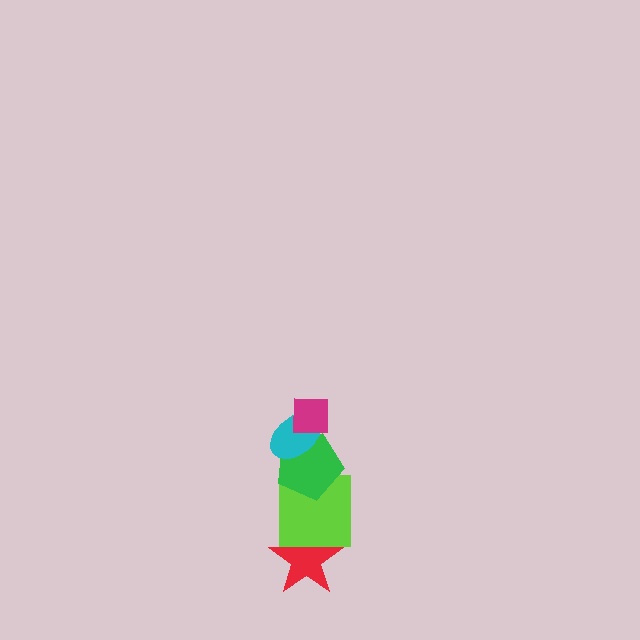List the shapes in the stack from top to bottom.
From top to bottom: the magenta square, the cyan ellipse, the green pentagon, the lime square, the red star.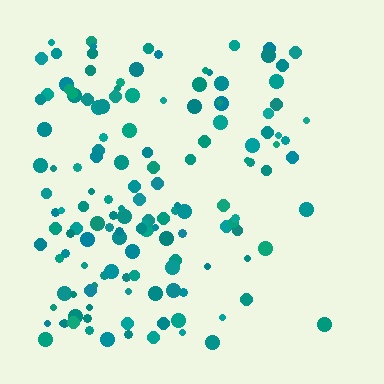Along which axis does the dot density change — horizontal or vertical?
Horizontal.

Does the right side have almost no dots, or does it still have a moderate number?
Still a moderate number, just noticeably fewer than the left.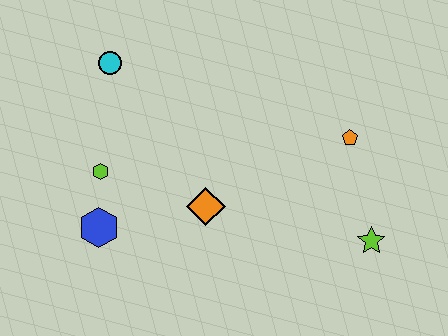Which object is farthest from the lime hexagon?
The lime star is farthest from the lime hexagon.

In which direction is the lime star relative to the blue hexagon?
The lime star is to the right of the blue hexagon.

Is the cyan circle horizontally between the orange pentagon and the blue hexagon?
Yes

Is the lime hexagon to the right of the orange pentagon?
No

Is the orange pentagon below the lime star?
No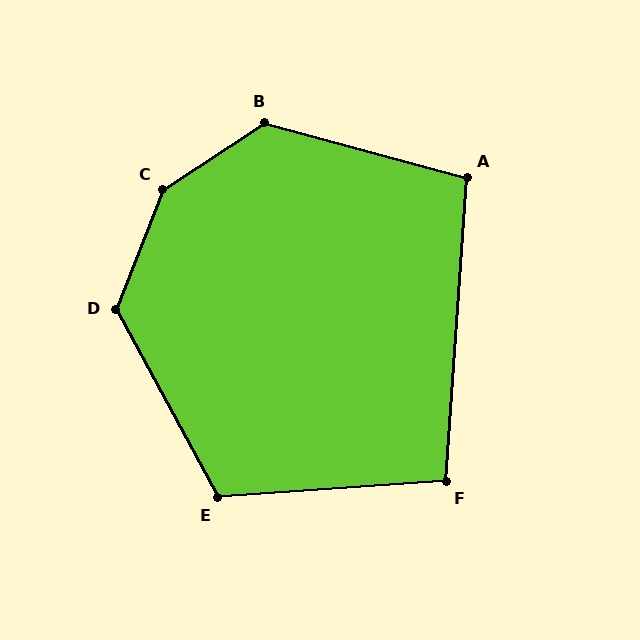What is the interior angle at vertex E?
Approximately 115 degrees (obtuse).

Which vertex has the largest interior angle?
C, at approximately 144 degrees.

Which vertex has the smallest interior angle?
F, at approximately 98 degrees.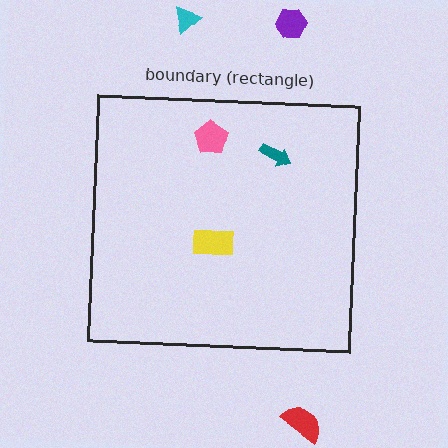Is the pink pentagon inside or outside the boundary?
Inside.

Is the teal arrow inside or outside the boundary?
Inside.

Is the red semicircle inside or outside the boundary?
Outside.